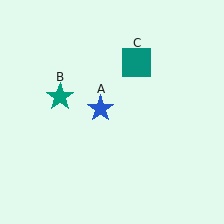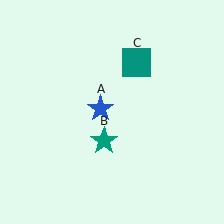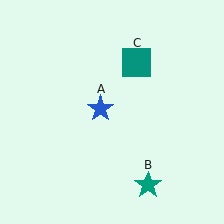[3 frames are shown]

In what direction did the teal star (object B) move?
The teal star (object B) moved down and to the right.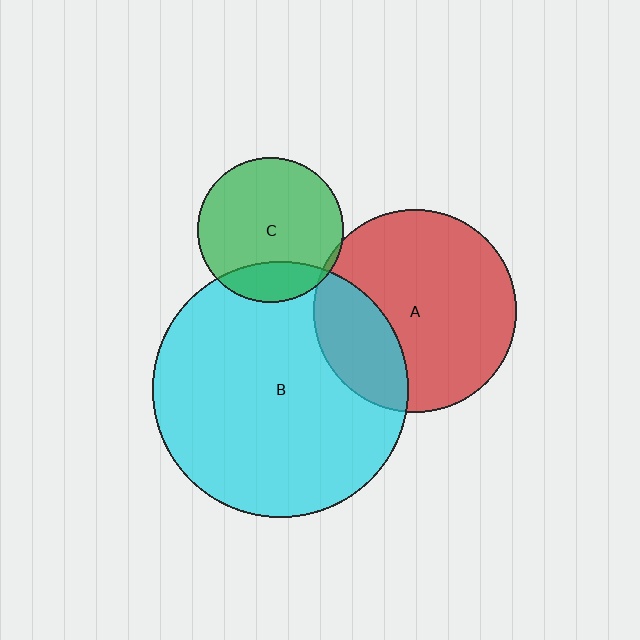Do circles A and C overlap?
Yes.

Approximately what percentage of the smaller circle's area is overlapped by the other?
Approximately 5%.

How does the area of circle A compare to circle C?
Approximately 1.9 times.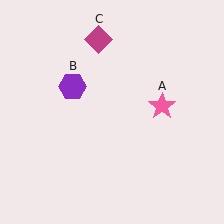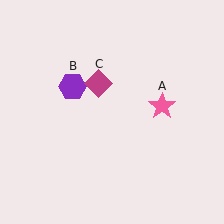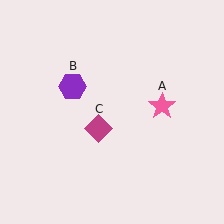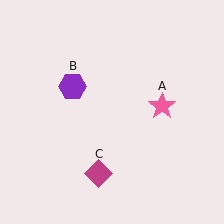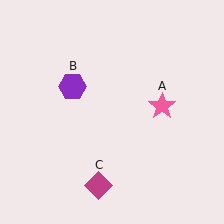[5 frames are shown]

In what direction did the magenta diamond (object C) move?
The magenta diamond (object C) moved down.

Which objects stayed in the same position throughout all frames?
Pink star (object A) and purple hexagon (object B) remained stationary.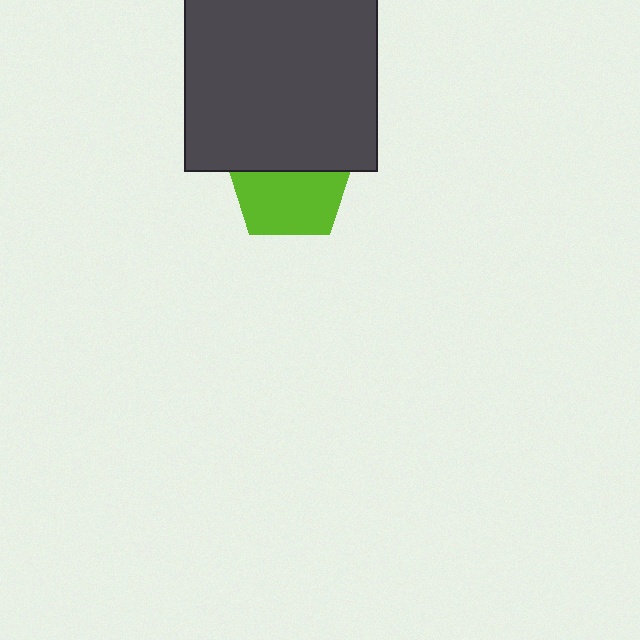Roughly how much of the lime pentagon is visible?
About half of it is visible (roughly 58%).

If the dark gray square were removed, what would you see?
You would see the complete lime pentagon.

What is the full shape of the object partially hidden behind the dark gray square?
The partially hidden object is a lime pentagon.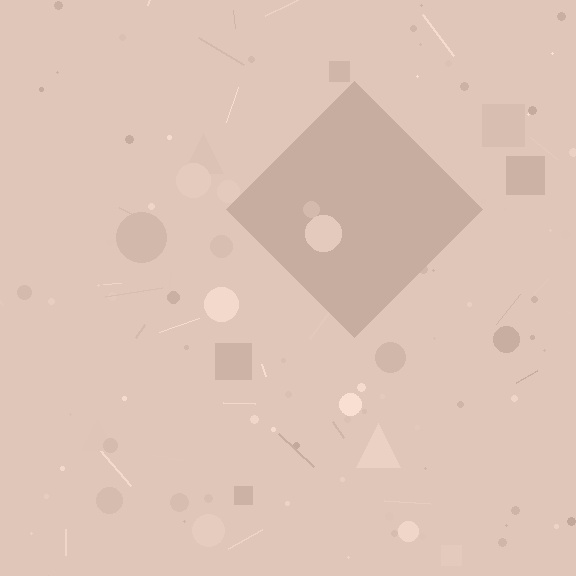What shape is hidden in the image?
A diamond is hidden in the image.